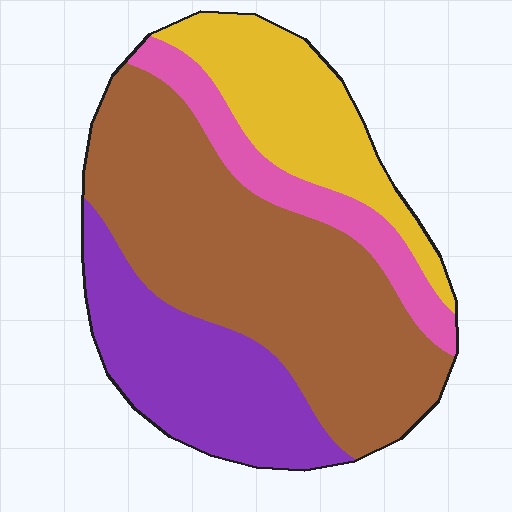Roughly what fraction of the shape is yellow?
Yellow takes up between a sixth and a third of the shape.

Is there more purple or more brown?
Brown.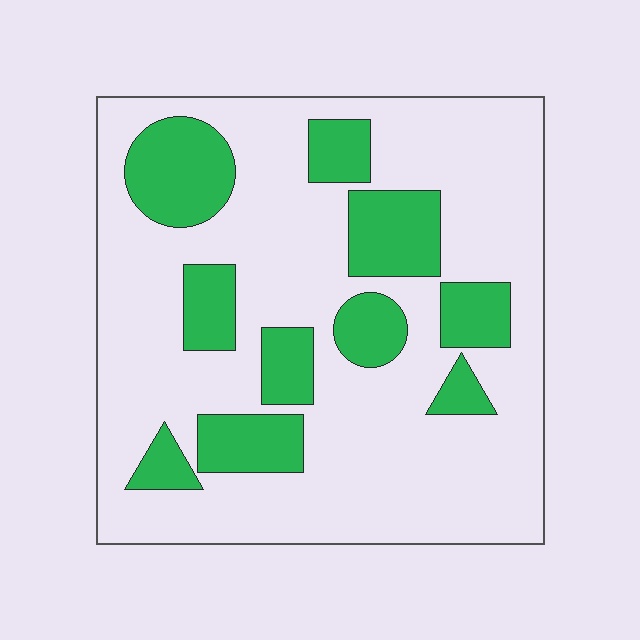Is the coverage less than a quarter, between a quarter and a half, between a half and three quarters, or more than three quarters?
Between a quarter and a half.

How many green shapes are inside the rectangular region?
10.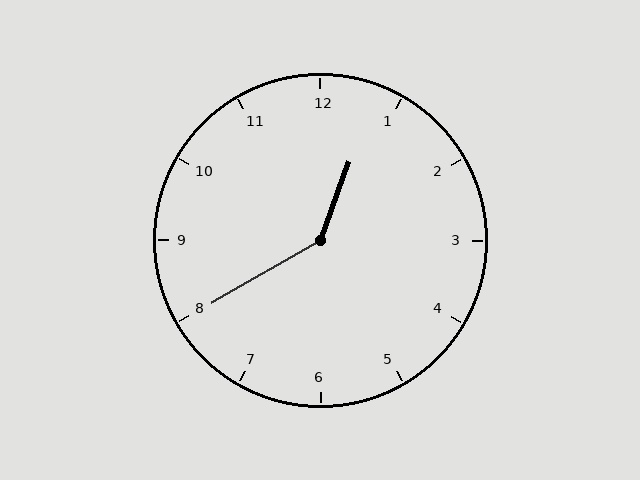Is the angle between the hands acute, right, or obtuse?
It is obtuse.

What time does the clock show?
12:40.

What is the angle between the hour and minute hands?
Approximately 140 degrees.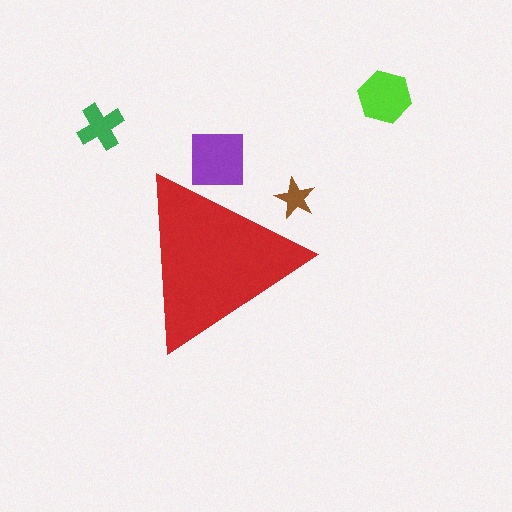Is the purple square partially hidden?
Yes, the purple square is partially hidden behind the red triangle.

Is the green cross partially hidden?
No, the green cross is fully visible.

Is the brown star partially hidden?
Yes, the brown star is partially hidden behind the red triangle.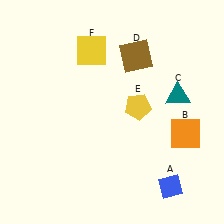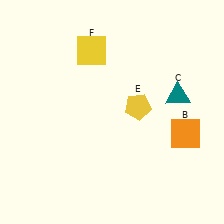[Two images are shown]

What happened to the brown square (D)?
The brown square (D) was removed in Image 2. It was in the top-right area of Image 1.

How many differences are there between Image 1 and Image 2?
There are 2 differences between the two images.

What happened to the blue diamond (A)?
The blue diamond (A) was removed in Image 2. It was in the bottom-right area of Image 1.